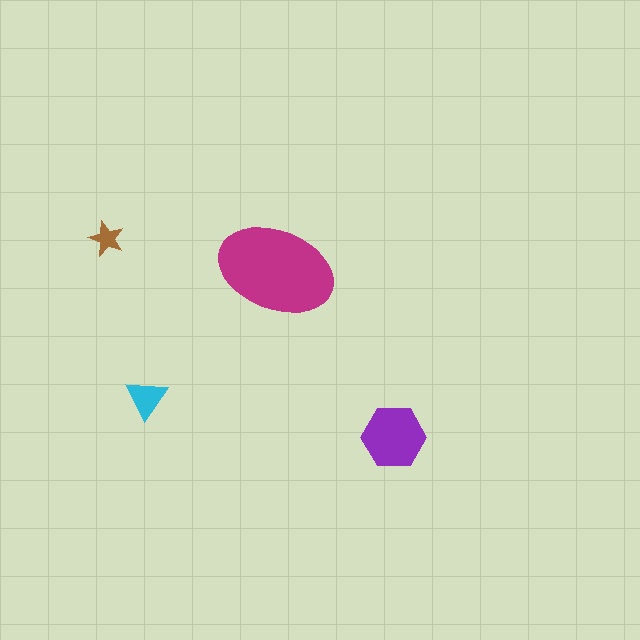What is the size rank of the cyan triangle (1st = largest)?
3rd.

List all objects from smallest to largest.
The brown star, the cyan triangle, the purple hexagon, the magenta ellipse.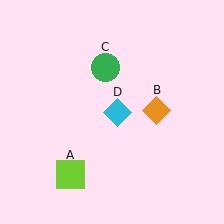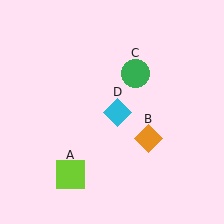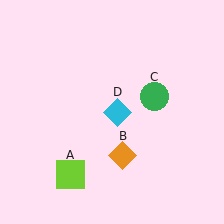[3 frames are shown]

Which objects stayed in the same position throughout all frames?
Lime square (object A) and cyan diamond (object D) remained stationary.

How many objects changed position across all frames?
2 objects changed position: orange diamond (object B), green circle (object C).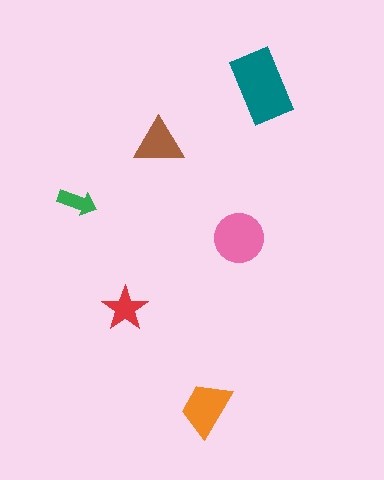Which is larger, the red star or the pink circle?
The pink circle.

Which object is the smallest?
The green arrow.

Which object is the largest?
The teal rectangle.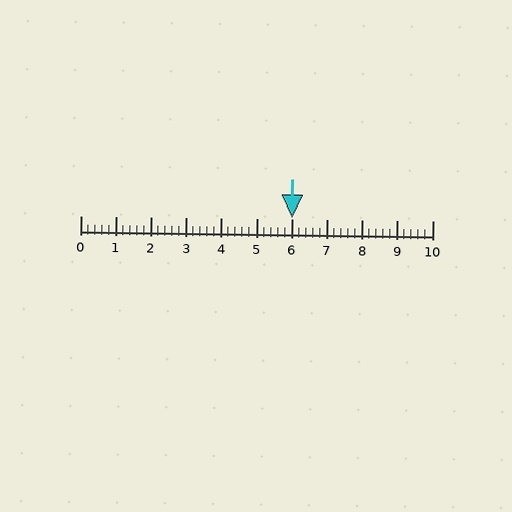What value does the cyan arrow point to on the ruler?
The cyan arrow points to approximately 6.0.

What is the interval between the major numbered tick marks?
The major tick marks are spaced 1 units apart.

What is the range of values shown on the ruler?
The ruler shows values from 0 to 10.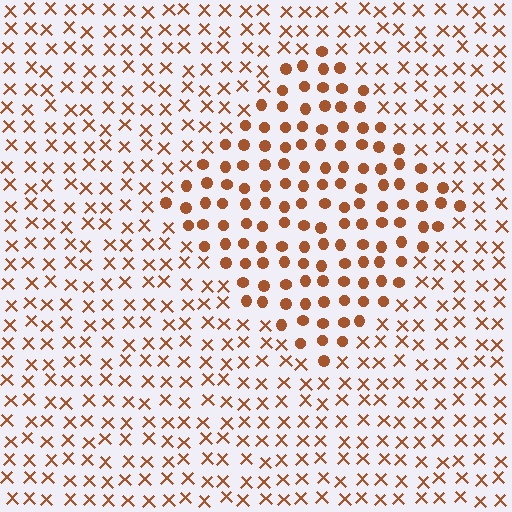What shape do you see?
I see a diamond.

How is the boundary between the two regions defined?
The boundary is defined by a change in element shape: circles inside vs. X marks outside. All elements share the same color and spacing.